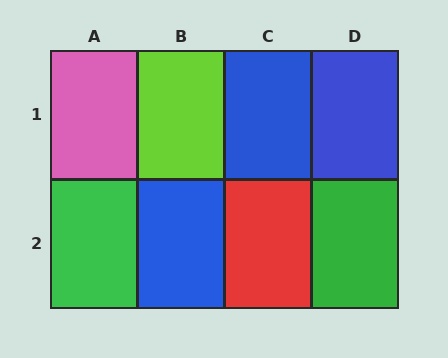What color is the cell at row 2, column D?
Green.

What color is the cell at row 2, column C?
Red.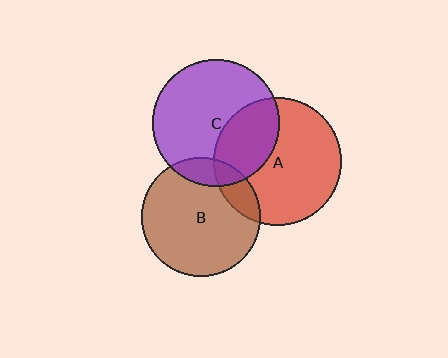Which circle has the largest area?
Circle A (red).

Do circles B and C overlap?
Yes.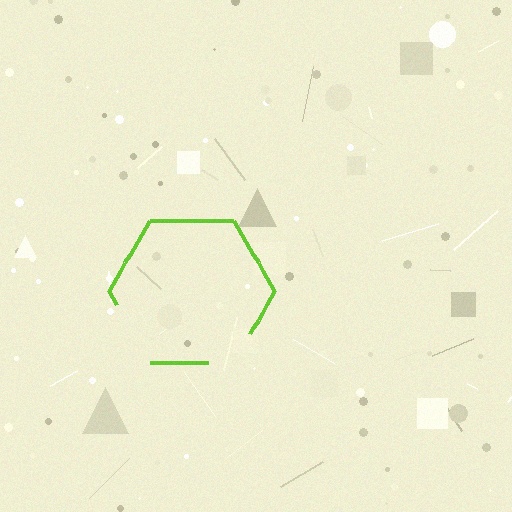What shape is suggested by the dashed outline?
The dashed outline suggests a hexagon.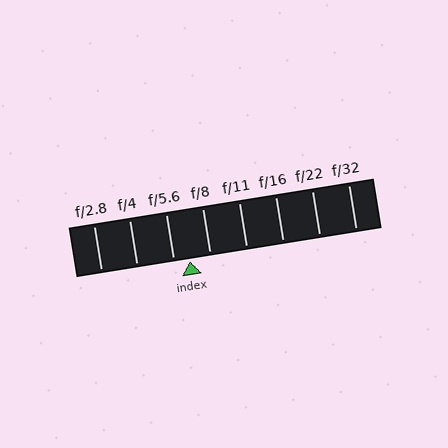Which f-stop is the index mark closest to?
The index mark is closest to f/5.6.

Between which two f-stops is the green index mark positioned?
The index mark is between f/5.6 and f/8.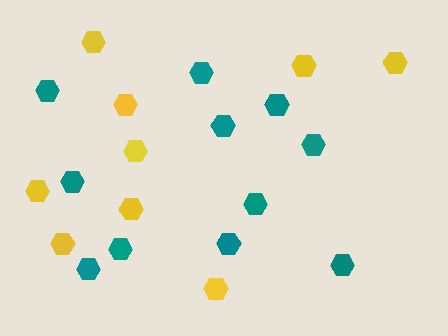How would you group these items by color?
There are 2 groups: one group of yellow hexagons (9) and one group of teal hexagons (11).